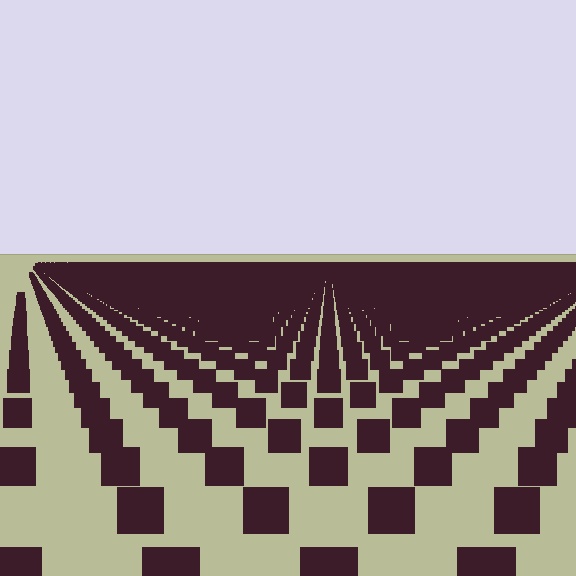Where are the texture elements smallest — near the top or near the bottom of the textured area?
Near the top.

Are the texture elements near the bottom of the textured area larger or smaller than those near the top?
Larger. Near the bottom, elements are closer to the viewer and appear at a bigger on-screen size.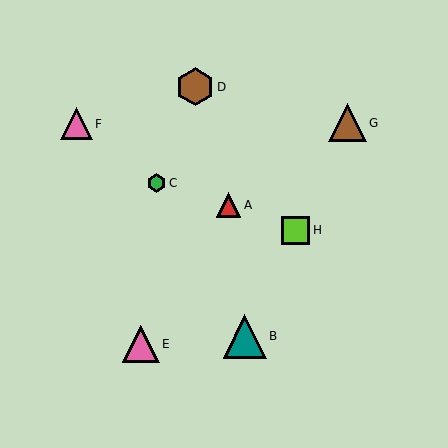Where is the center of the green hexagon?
The center of the green hexagon is at (157, 183).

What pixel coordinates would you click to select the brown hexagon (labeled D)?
Click at (195, 87) to select the brown hexagon D.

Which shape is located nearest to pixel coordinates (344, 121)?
The brown triangle (labeled G) at (347, 123) is nearest to that location.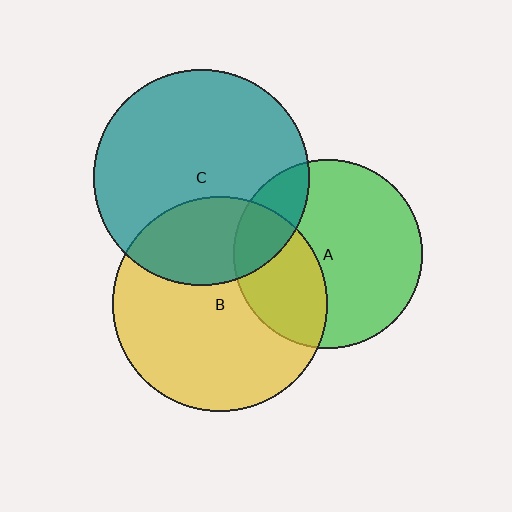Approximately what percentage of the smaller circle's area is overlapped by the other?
Approximately 30%.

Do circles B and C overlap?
Yes.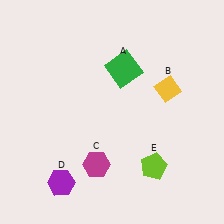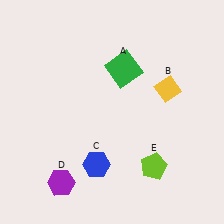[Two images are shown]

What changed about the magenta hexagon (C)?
In Image 1, C is magenta. In Image 2, it changed to blue.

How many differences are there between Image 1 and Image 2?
There is 1 difference between the two images.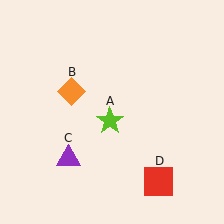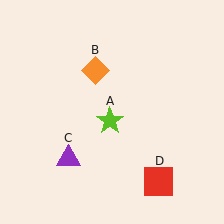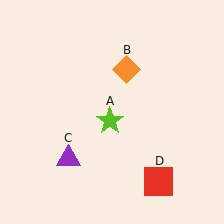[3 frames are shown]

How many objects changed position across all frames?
1 object changed position: orange diamond (object B).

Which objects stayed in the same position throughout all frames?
Lime star (object A) and purple triangle (object C) and red square (object D) remained stationary.